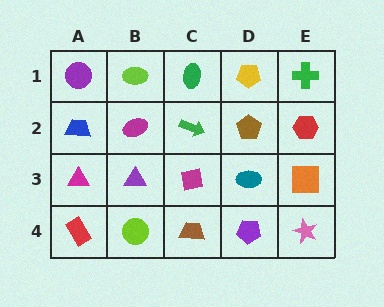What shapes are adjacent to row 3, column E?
A red hexagon (row 2, column E), a pink star (row 4, column E), a teal ellipse (row 3, column D).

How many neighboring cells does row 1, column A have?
2.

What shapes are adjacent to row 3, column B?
A magenta ellipse (row 2, column B), a lime circle (row 4, column B), a magenta triangle (row 3, column A), a magenta square (row 3, column C).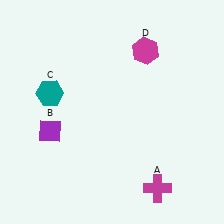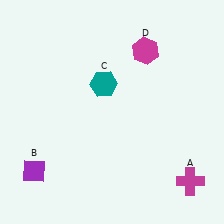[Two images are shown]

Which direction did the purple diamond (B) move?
The purple diamond (B) moved down.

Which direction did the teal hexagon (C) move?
The teal hexagon (C) moved right.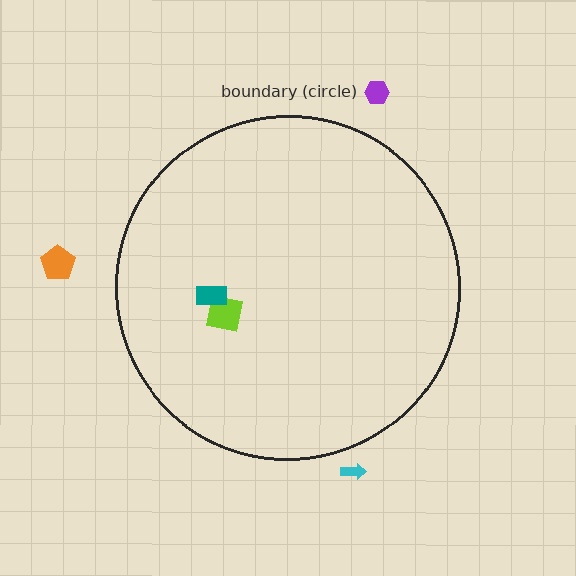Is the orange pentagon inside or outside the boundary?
Outside.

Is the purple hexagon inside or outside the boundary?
Outside.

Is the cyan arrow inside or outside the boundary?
Outside.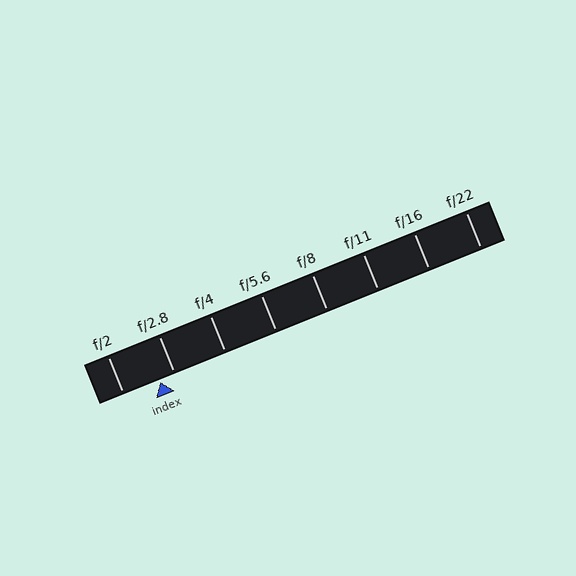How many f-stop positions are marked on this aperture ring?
There are 8 f-stop positions marked.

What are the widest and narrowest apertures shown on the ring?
The widest aperture shown is f/2 and the narrowest is f/22.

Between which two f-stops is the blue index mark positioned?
The index mark is between f/2 and f/2.8.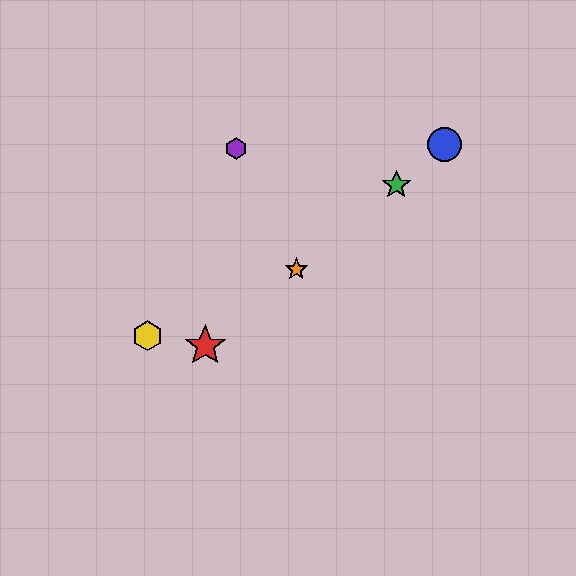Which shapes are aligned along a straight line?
The red star, the blue circle, the green star, the orange star are aligned along a straight line.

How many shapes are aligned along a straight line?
4 shapes (the red star, the blue circle, the green star, the orange star) are aligned along a straight line.